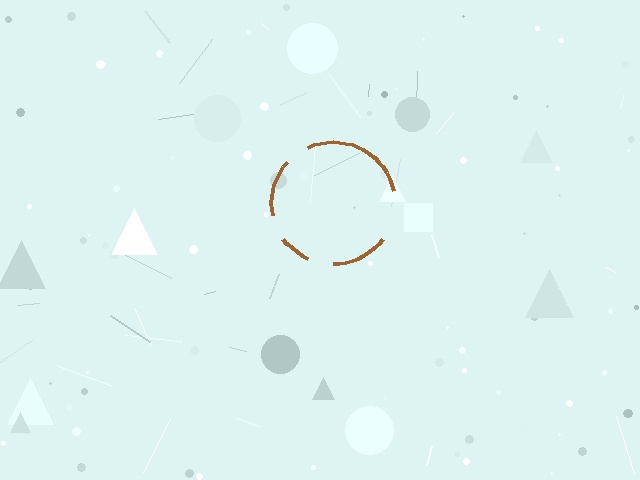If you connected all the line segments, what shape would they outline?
They would outline a circle.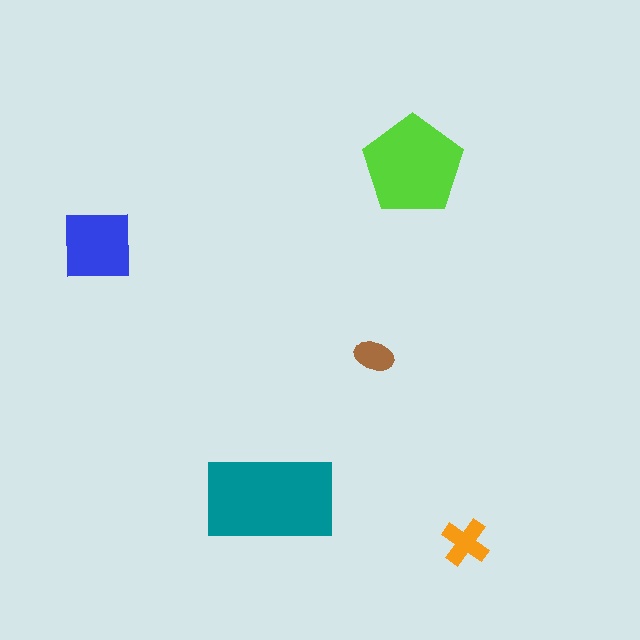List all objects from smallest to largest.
The brown ellipse, the orange cross, the blue square, the lime pentagon, the teal rectangle.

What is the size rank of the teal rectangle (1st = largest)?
1st.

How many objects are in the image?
There are 5 objects in the image.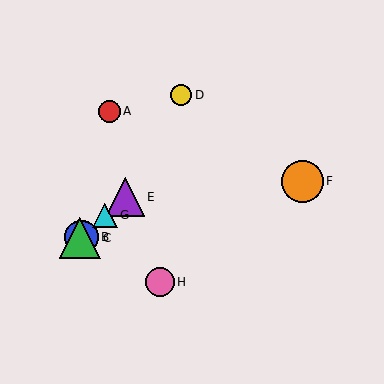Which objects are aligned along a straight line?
Objects B, C, E, G are aligned along a straight line.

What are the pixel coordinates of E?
Object E is at (125, 197).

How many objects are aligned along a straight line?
4 objects (B, C, E, G) are aligned along a straight line.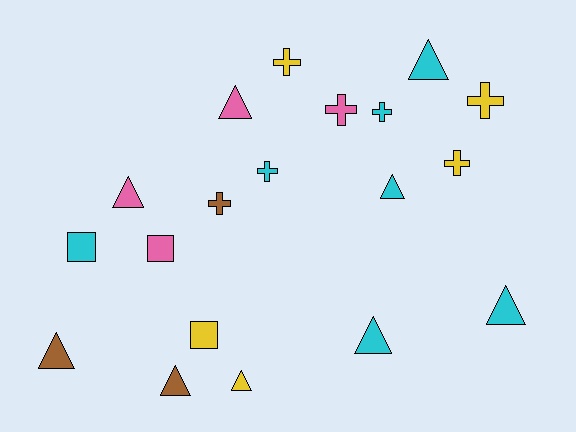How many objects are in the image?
There are 19 objects.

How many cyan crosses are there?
There are 2 cyan crosses.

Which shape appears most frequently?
Triangle, with 9 objects.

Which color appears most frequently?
Cyan, with 7 objects.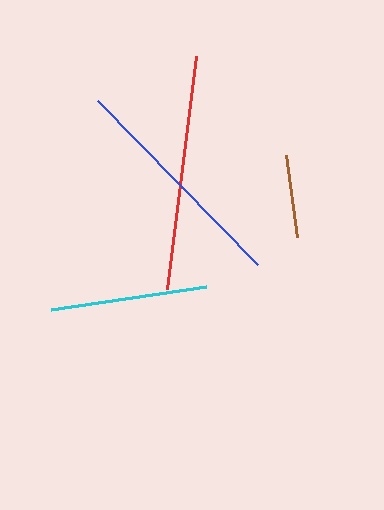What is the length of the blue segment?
The blue segment is approximately 229 pixels long.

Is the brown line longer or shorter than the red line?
The red line is longer than the brown line.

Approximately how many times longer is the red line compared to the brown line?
The red line is approximately 2.8 times the length of the brown line.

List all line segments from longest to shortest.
From longest to shortest: red, blue, cyan, brown.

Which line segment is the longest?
The red line is the longest at approximately 235 pixels.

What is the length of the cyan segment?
The cyan segment is approximately 156 pixels long.